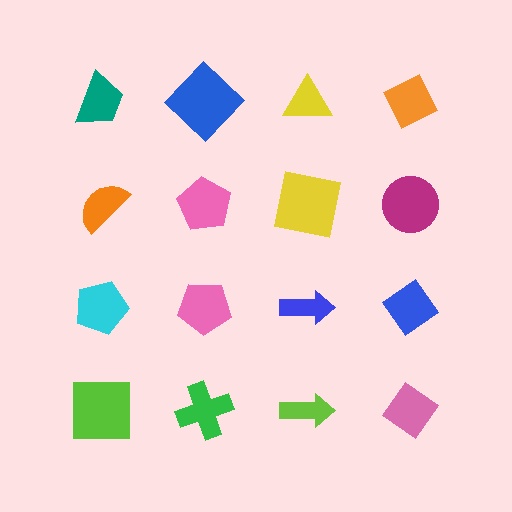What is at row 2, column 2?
A pink pentagon.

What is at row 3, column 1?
A cyan pentagon.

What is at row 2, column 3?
A yellow square.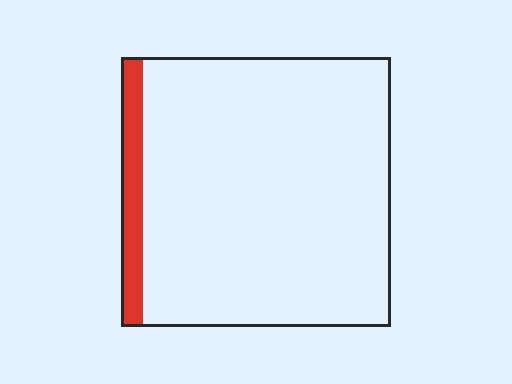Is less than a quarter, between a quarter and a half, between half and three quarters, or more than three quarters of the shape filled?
Less than a quarter.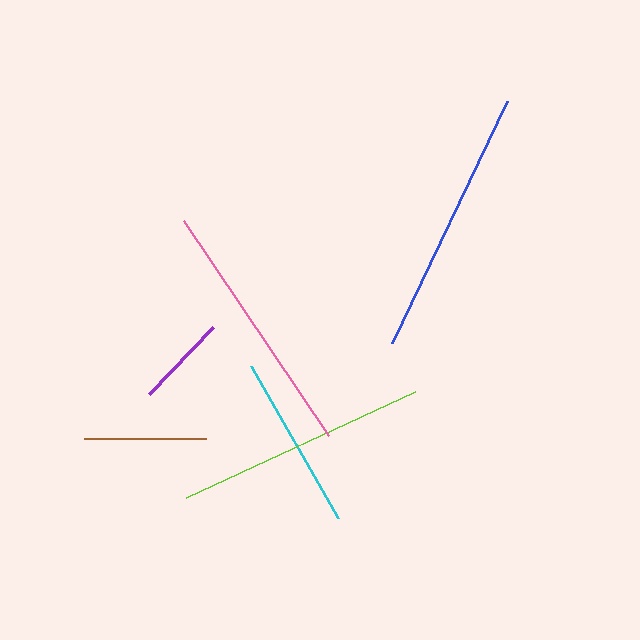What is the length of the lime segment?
The lime segment is approximately 252 pixels long.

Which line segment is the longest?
The blue line is the longest at approximately 268 pixels.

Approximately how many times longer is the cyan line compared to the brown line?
The cyan line is approximately 1.4 times the length of the brown line.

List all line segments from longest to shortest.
From longest to shortest: blue, pink, lime, cyan, brown, purple.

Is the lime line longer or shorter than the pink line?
The pink line is longer than the lime line.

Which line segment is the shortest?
The purple line is the shortest at approximately 93 pixels.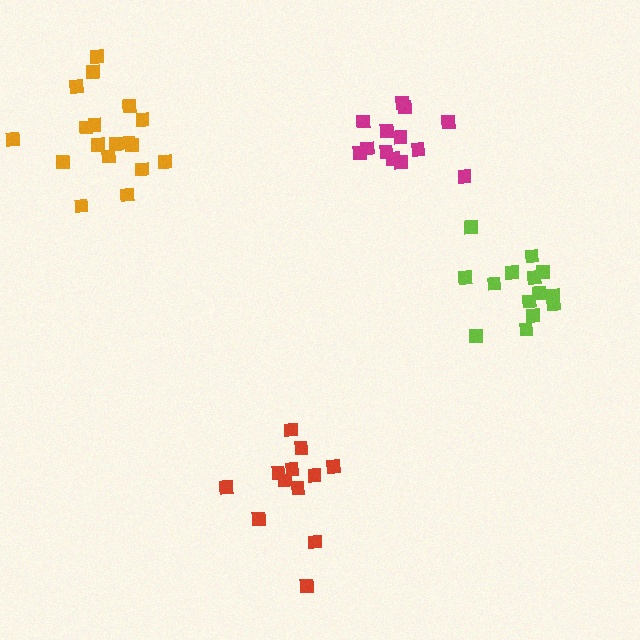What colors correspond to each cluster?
The clusters are colored: orange, lime, magenta, red.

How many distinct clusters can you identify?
There are 4 distinct clusters.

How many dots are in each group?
Group 1: 18 dots, Group 2: 14 dots, Group 3: 13 dots, Group 4: 12 dots (57 total).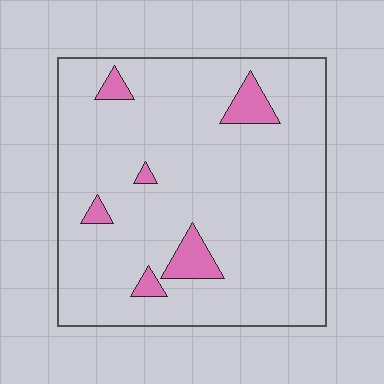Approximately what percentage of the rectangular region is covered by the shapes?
Approximately 10%.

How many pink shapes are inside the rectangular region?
6.